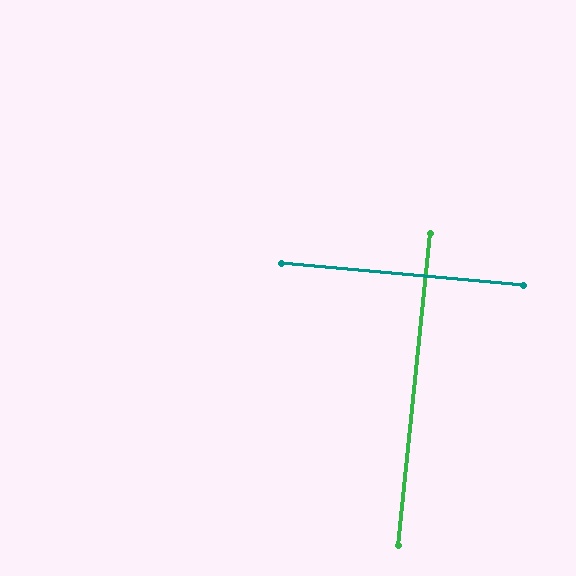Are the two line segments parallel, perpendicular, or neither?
Perpendicular — they meet at approximately 89°.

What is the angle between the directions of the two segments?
Approximately 89 degrees.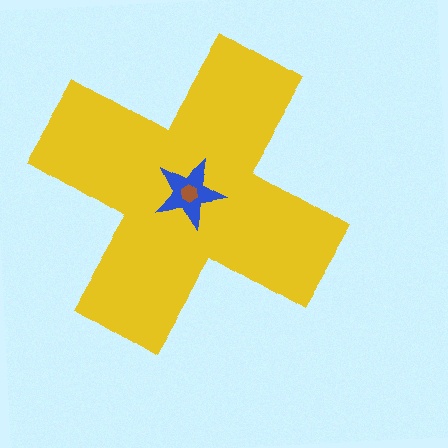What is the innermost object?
The brown hexagon.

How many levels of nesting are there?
3.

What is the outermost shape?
The yellow cross.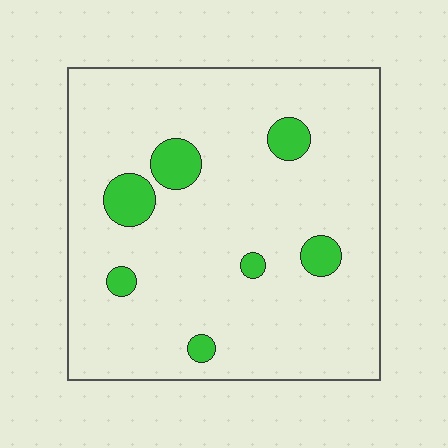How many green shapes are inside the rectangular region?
7.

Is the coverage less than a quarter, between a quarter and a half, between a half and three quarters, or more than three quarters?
Less than a quarter.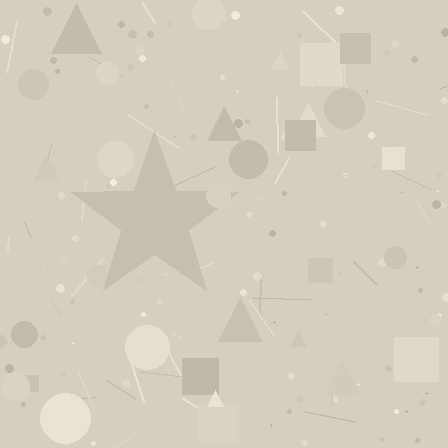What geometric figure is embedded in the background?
A star is embedded in the background.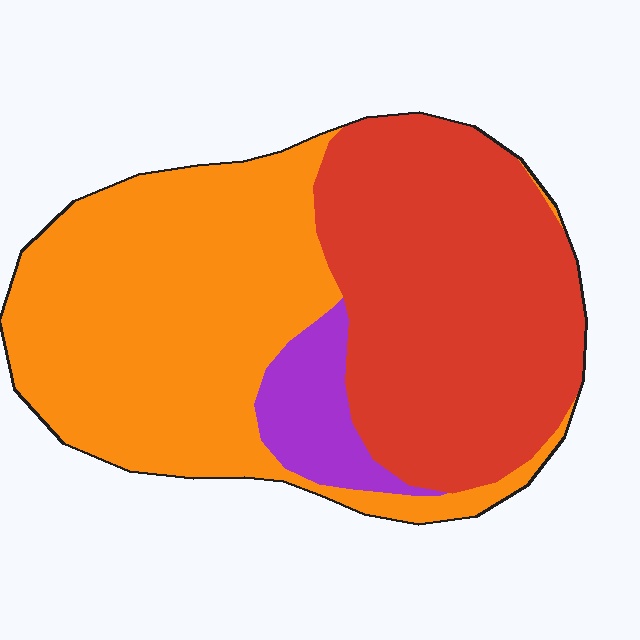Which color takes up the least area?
Purple, at roughly 10%.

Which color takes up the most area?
Orange, at roughly 50%.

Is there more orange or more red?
Orange.